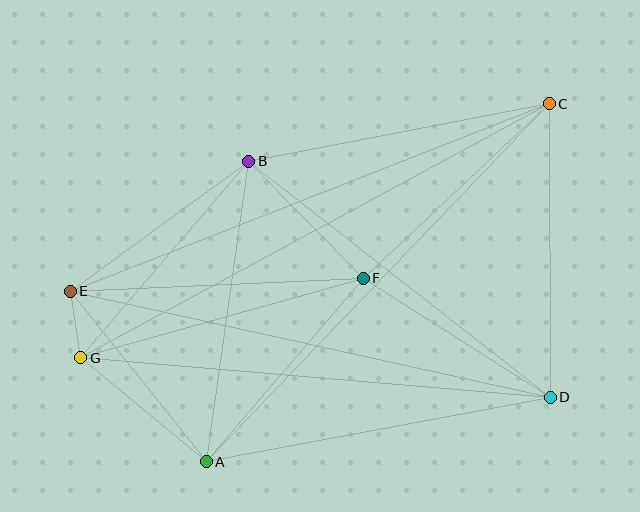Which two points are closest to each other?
Points E and G are closest to each other.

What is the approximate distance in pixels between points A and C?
The distance between A and C is approximately 496 pixels.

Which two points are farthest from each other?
Points C and G are farthest from each other.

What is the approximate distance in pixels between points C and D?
The distance between C and D is approximately 294 pixels.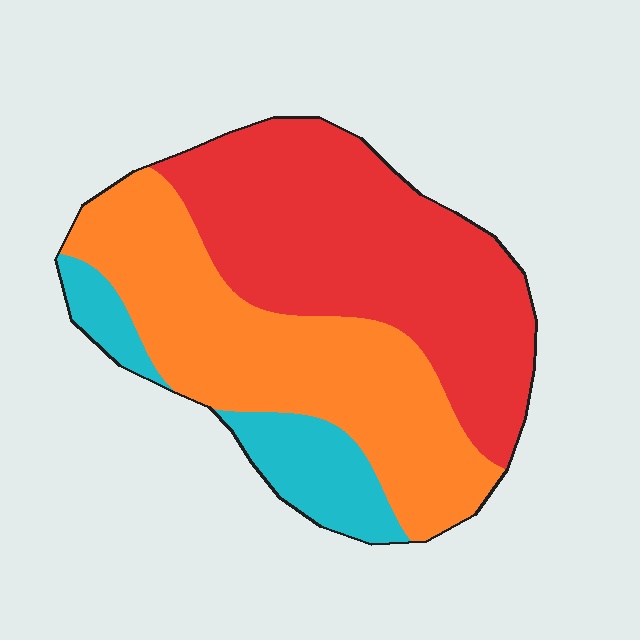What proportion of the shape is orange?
Orange takes up about two fifths (2/5) of the shape.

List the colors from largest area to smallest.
From largest to smallest: red, orange, cyan.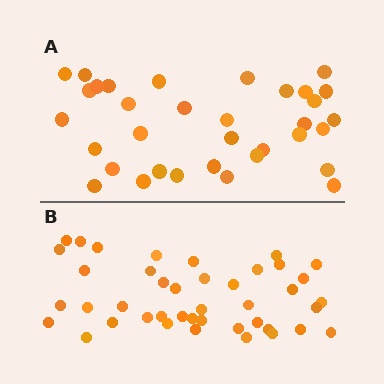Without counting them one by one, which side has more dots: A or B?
Region B (the bottom region) has more dots.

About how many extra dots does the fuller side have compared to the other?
Region B has roughly 8 or so more dots than region A.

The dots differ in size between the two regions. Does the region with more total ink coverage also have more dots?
No. Region A has more total ink coverage because its dots are larger, but region B actually contains more individual dots. Total area can be misleading — the number of items is what matters here.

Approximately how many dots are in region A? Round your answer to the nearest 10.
About 30 dots. (The exact count is 34, which rounds to 30.)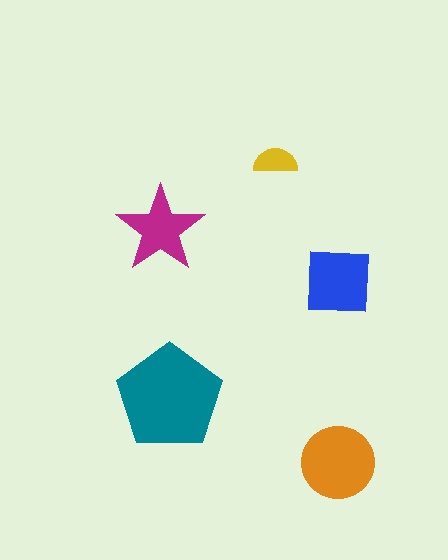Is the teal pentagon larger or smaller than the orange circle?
Larger.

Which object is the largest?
The teal pentagon.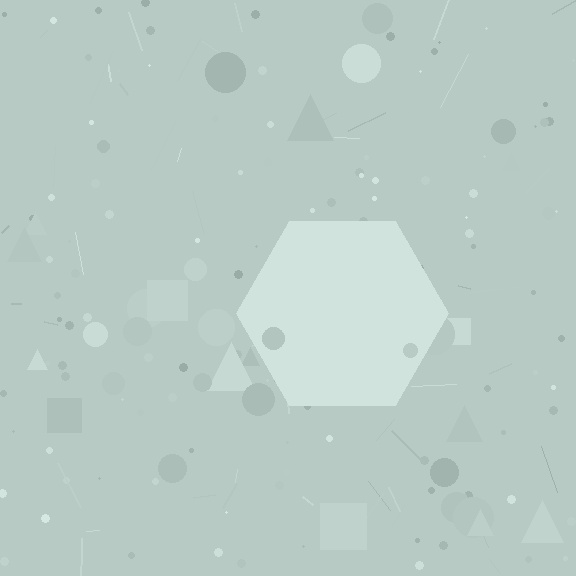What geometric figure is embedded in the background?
A hexagon is embedded in the background.